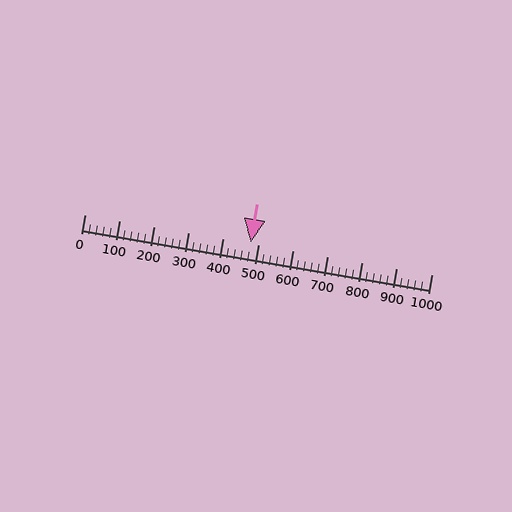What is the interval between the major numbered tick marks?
The major tick marks are spaced 100 units apart.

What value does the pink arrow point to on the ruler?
The pink arrow points to approximately 480.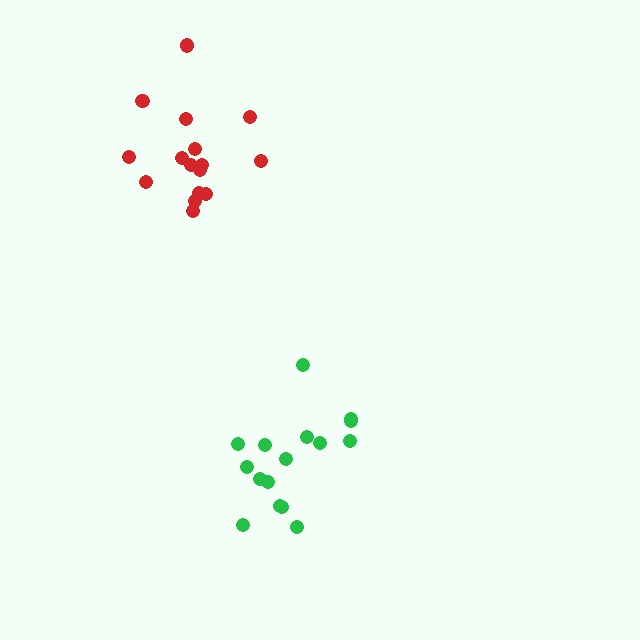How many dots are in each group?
Group 1: 16 dots, Group 2: 16 dots (32 total).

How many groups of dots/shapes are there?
There are 2 groups.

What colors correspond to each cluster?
The clusters are colored: green, red.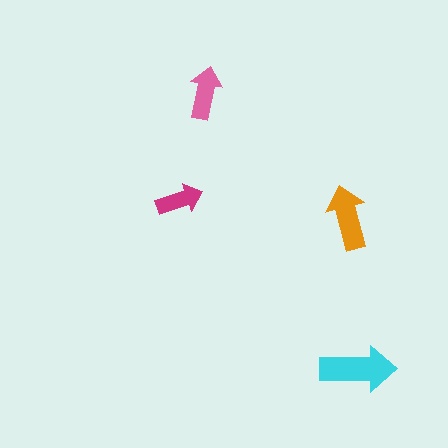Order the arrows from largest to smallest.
the cyan one, the orange one, the pink one, the magenta one.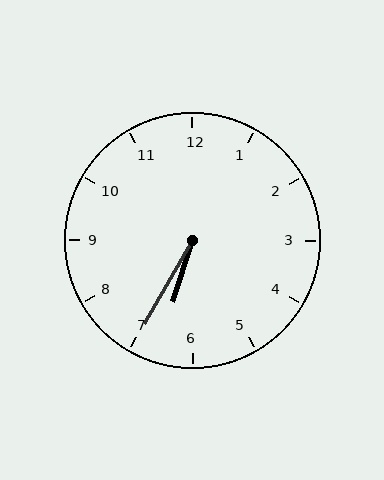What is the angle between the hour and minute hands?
Approximately 12 degrees.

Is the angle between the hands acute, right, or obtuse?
It is acute.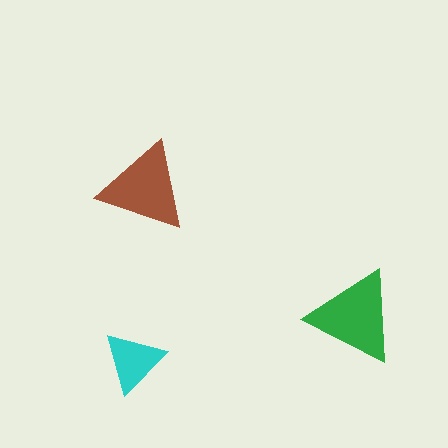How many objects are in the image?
There are 3 objects in the image.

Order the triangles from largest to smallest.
the green one, the brown one, the cyan one.